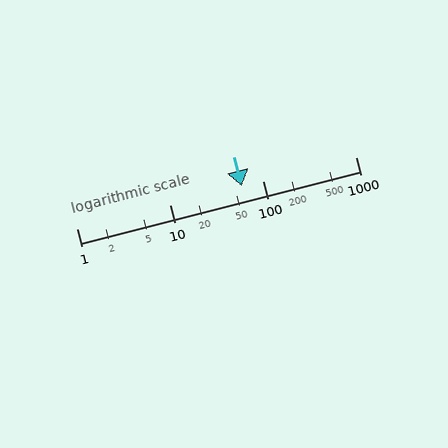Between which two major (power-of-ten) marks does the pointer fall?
The pointer is between 10 and 100.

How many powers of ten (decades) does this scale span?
The scale spans 3 decades, from 1 to 1000.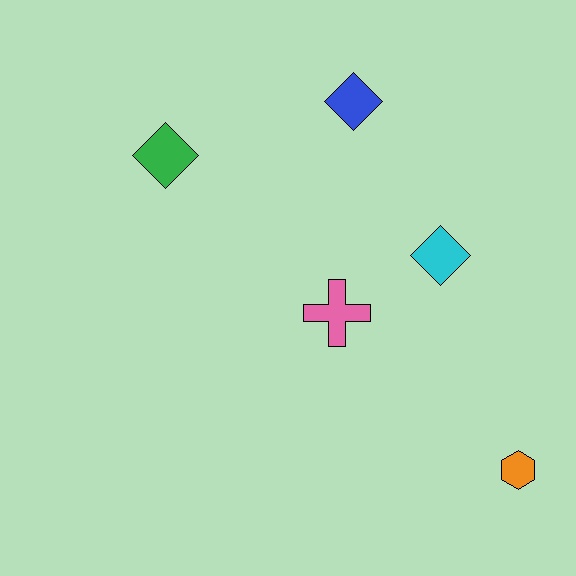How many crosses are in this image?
There is 1 cross.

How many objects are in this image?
There are 5 objects.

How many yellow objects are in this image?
There are no yellow objects.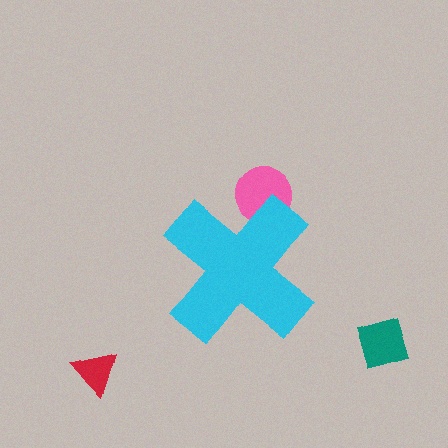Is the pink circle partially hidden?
Yes, the pink circle is partially hidden behind the cyan cross.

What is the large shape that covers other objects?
A cyan cross.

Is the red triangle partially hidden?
No, the red triangle is fully visible.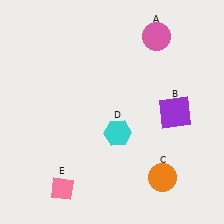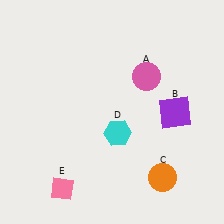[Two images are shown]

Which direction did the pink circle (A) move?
The pink circle (A) moved down.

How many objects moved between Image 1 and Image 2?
1 object moved between the two images.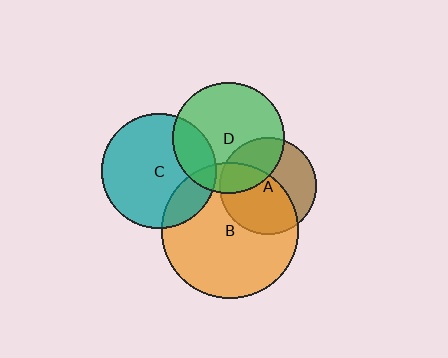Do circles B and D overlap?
Yes.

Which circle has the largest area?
Circle B (orange).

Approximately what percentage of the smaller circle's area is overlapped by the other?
Approximately 20%.